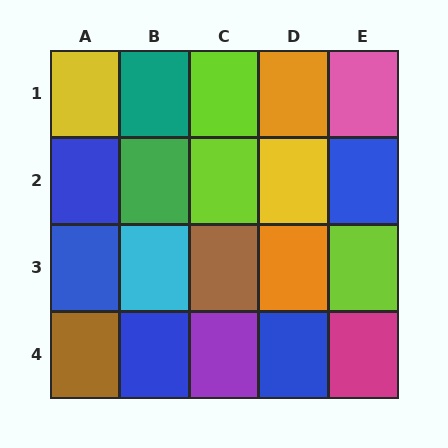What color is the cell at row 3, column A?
Blue.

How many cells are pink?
1 cell is pink.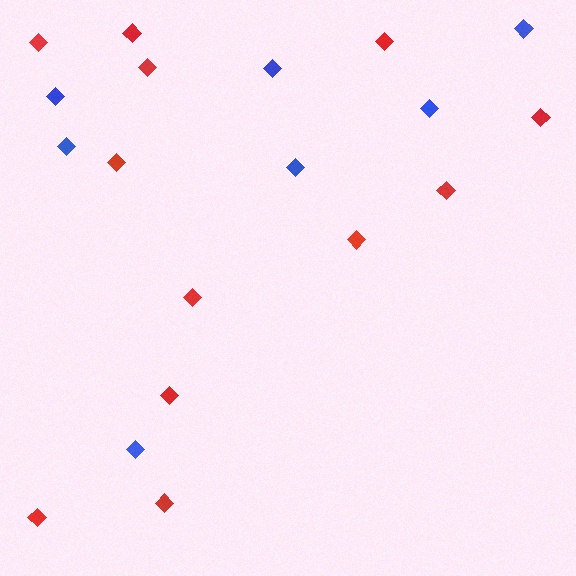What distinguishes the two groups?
There are 2 groups: one group of blue diamonds (7) and one group of red diamonds (12).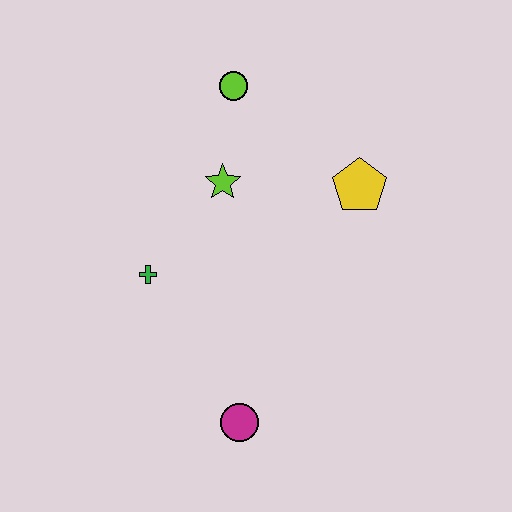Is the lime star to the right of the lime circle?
No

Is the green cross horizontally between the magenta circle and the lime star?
No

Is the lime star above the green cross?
Yes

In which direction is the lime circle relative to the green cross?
The lime circle is above the green cross.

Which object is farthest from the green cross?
The yellow pentagon is farthest from the green cross.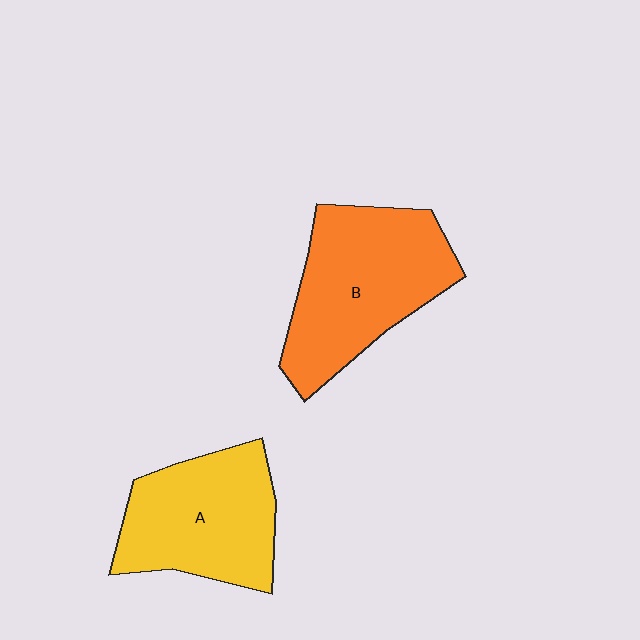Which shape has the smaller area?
Shape A (yellow).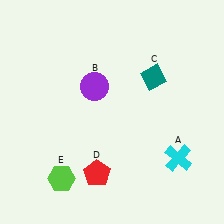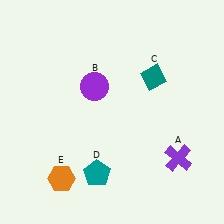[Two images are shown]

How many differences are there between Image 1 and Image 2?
There are 3 differences between the two images.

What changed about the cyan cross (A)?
In Image 1, A is cyan. In Image 2, it changed to purple.